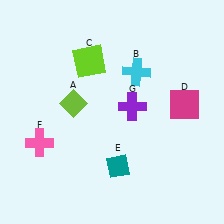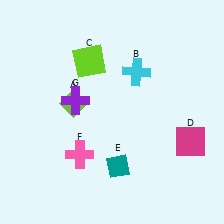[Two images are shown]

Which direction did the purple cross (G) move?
The purple cross (G) moved left.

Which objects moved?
The objects that moved are: the magenta square (D), the pink cross (F), the purple cross (G).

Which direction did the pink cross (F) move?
The pink cross (F) moved right.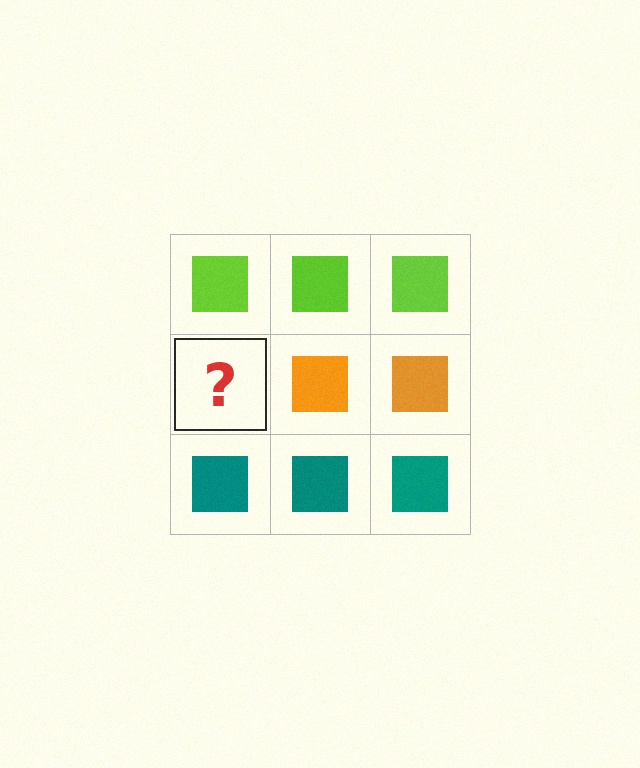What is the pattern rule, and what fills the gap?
The rule is that each row has a consistent color. The gap should be filled with an orange square.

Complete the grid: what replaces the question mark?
The question mark should be replaced with an orange square.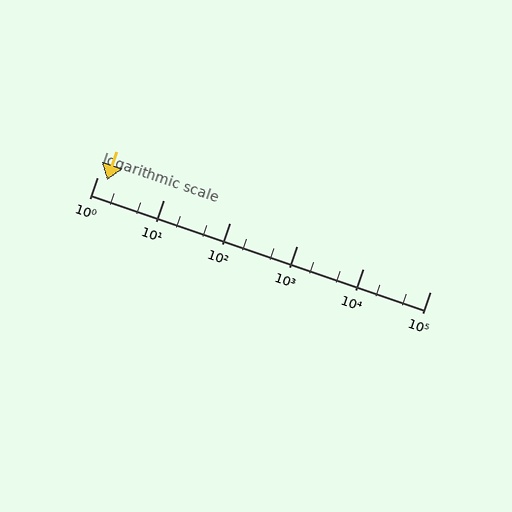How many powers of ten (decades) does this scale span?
The scale spans 5 decades, from 1 to 100000.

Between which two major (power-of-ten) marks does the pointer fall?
The pointer is between 1 and 10.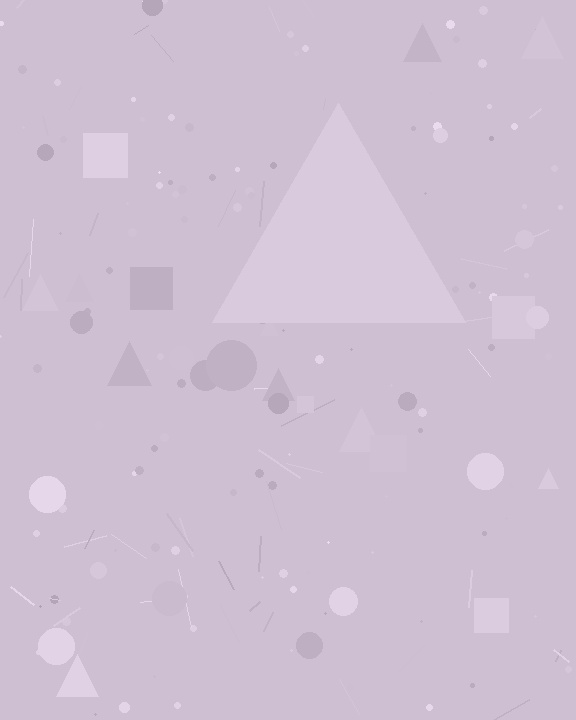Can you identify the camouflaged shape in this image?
The camouflaged shape is a triangle.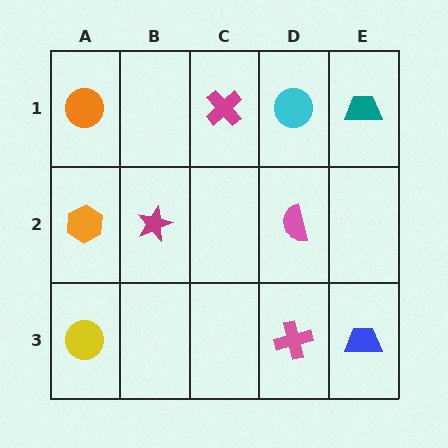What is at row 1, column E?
A teal trapezoid.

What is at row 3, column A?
A yellow circle.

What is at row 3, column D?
A pink cross.